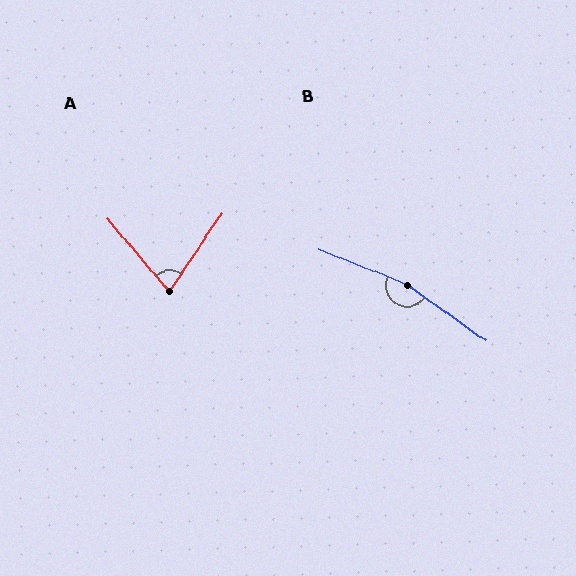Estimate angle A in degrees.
Approximately 74 degrees.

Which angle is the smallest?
A, at approximately 74 degrees.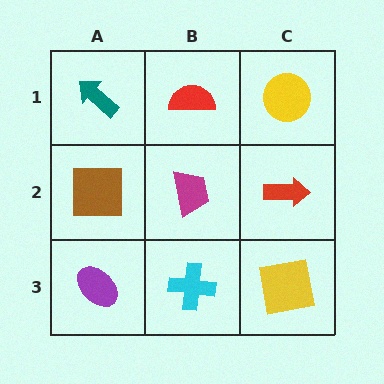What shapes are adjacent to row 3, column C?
A red arrow (row 2, column C), a cyan cross (row 3, column B).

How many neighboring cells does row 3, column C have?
2.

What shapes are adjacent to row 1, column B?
A magenta trapezoid (row 2, column B), a teal arrow (row 1, column A), a yellow circle (row 1, column C).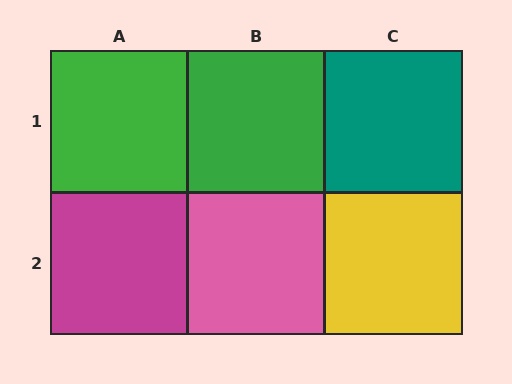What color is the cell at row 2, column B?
Pink.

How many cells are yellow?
1 cell is yellow.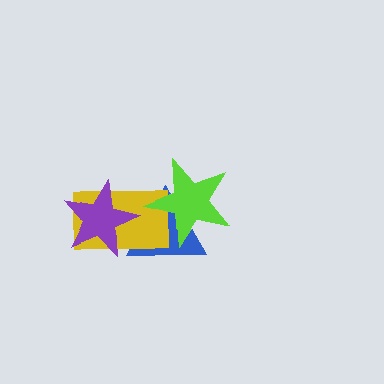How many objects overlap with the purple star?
2 objects overlap with the purple star.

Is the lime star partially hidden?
No, no other shape covers it.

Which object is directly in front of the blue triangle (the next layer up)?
The yellow rectangle is directly in front of the blue triangle.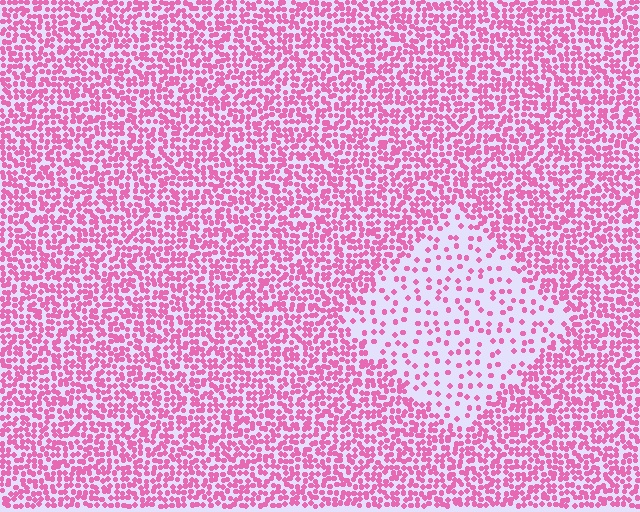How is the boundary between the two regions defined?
The boundary is defined by a change in element density (approximately 2.8x ratio). All elements are the same color, size, and shape.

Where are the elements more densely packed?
The elements are more densely packed outside the diamond boundary.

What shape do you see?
I see a diamond.